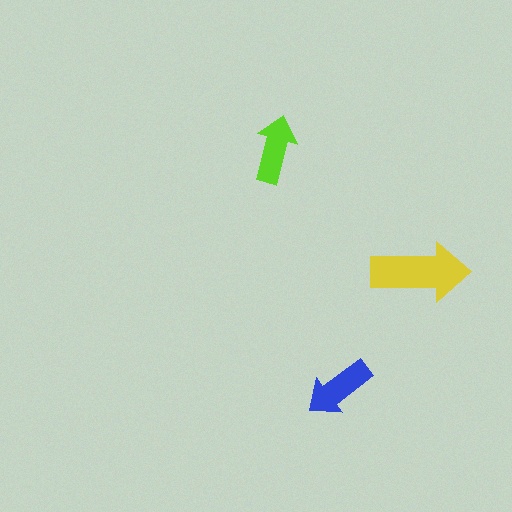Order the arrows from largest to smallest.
the yellow one, the blue one, the lime one.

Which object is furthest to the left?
The lime arrow is leftmost.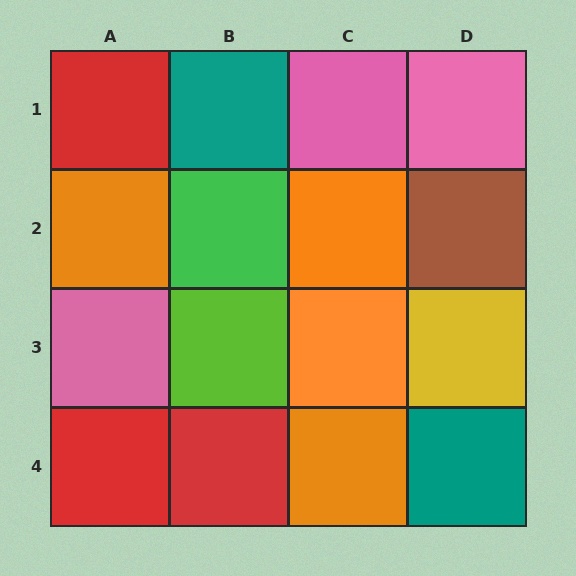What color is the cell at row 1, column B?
Teal.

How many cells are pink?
3 cells are pink.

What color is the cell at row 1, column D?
Pink.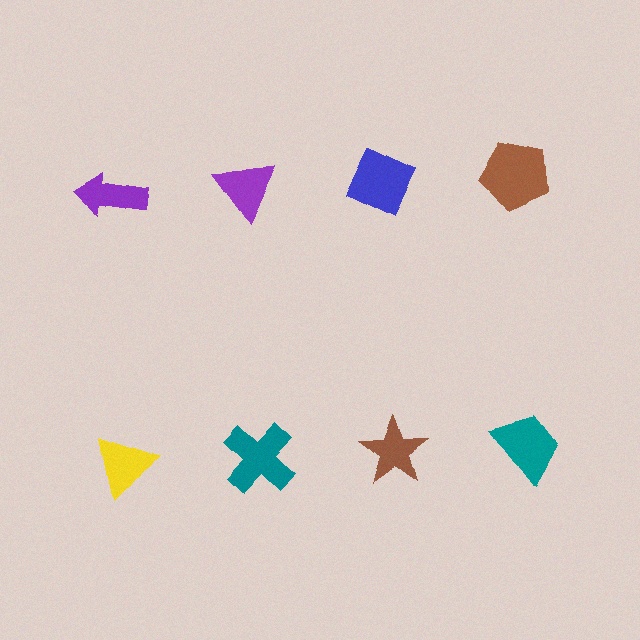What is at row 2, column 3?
A brown star.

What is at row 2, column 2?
A teal cross.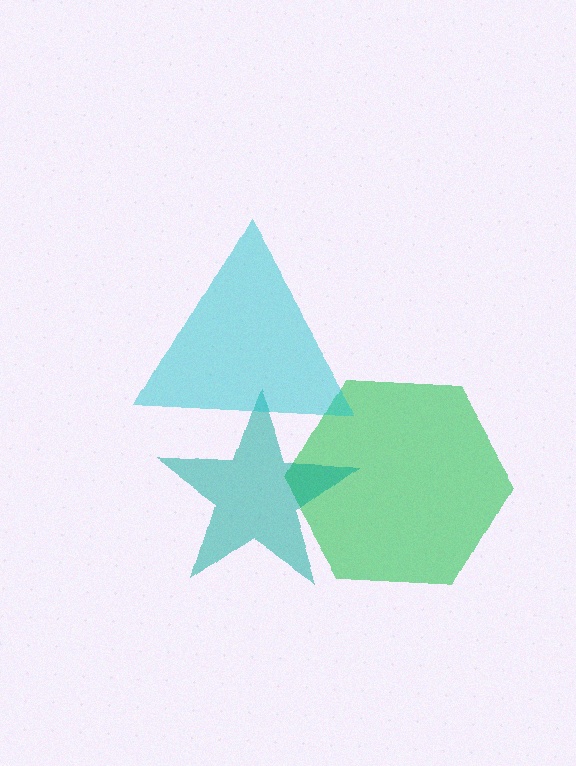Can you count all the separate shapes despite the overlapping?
Yes, there are 3 separate shapes.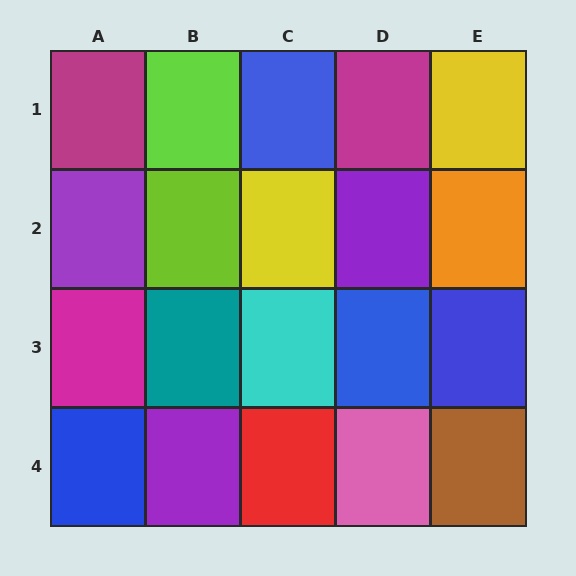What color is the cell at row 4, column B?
Purple.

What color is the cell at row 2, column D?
Purple.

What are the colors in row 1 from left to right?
Magenta, lime, blue, magenta, yellow.